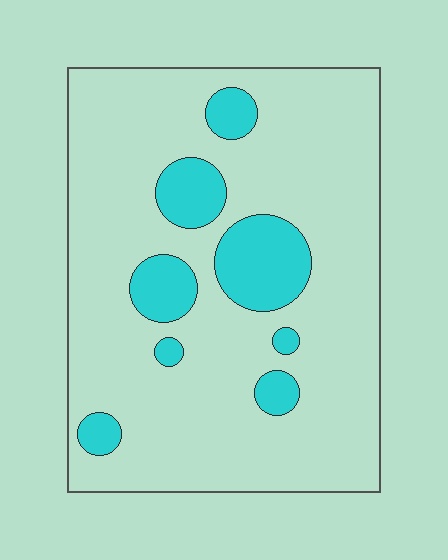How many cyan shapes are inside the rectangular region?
8.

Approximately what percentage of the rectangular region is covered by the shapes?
Approximately 15%.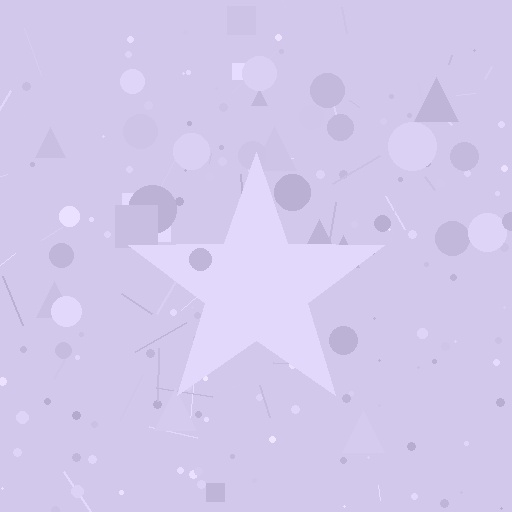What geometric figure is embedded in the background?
A star is embedded in the background.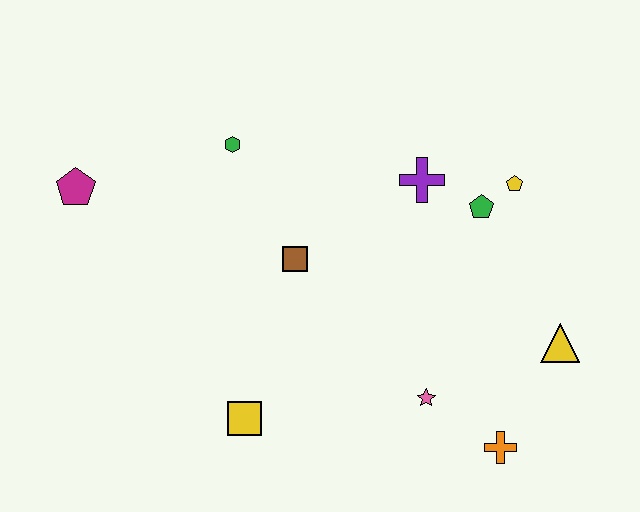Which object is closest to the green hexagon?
The brown square is closest to the green hexagon.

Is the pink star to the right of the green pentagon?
No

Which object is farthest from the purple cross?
The magenta pentagon is farthest from the purple cross.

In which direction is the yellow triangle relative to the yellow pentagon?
The yellow triangle is below the yellow pentagon.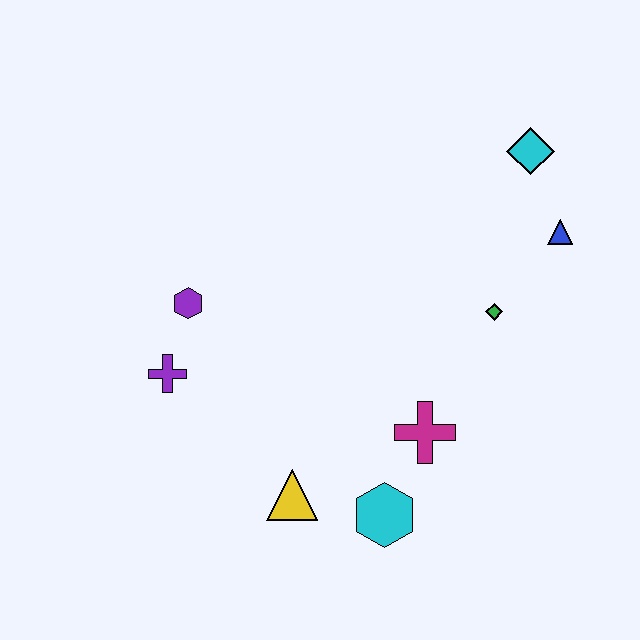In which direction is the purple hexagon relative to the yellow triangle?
The purple hexagon is above the yellow triangle.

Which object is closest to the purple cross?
The purple hexagon is closest to the purple cross.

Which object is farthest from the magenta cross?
The cyan diamond is farthest from the magenta cross.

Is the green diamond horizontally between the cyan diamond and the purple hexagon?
Yes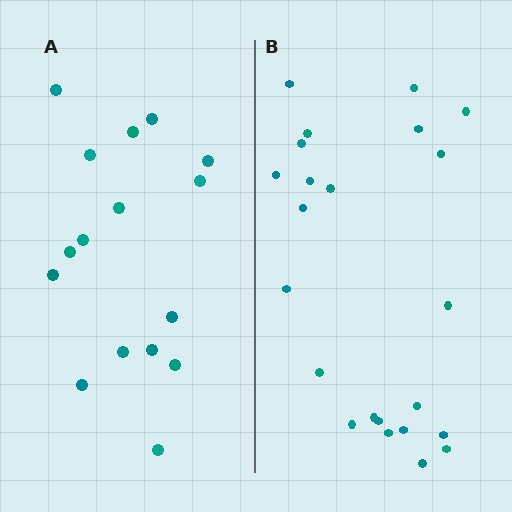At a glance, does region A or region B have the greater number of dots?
Region B (the right region) has more dots.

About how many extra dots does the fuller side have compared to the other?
Region B has roughly 8 or so more dots than region A.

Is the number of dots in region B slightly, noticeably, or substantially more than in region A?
Region B has noticeably more, but not dramatically so. The ratio is roughly 1.4 to 1.